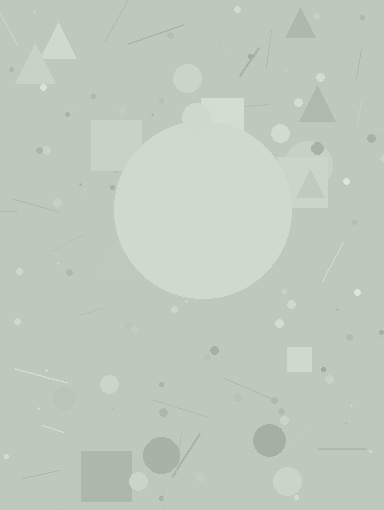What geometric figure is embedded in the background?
A circle is embedded in the background.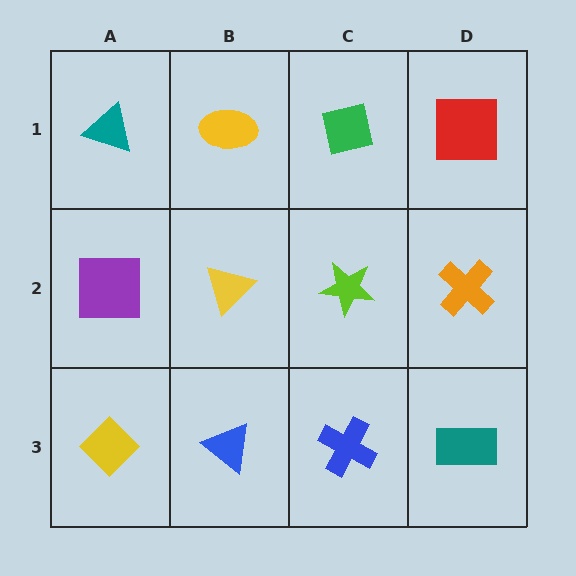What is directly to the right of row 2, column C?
An orange cross.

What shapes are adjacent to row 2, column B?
A yellow ellipse (row 1, column B), a blue triangle (row 3, column B), a purple square (row 2, column A), a lime star (row 2, column C).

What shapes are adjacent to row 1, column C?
A lime star (row 2, column C), a yellow ellipse (row 1, column B), a red square (row 1, column D).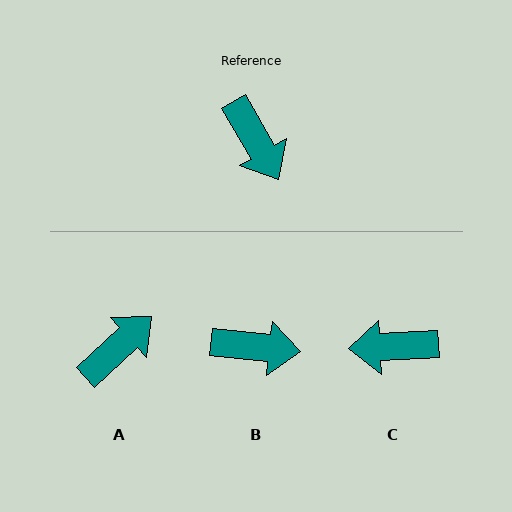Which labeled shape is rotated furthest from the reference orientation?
C, about 117 degrees away.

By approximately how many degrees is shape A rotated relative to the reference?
Approximately 102 degrees counter-clockwise.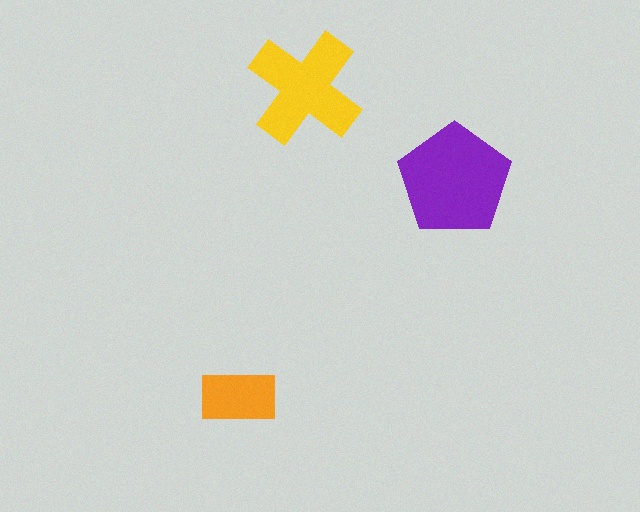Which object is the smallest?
The orange rectangle.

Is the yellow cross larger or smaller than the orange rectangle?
Larger.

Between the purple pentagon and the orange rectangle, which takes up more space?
The purple pentagon.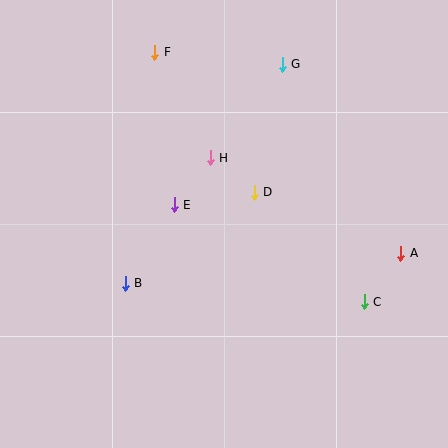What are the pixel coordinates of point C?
Point C is at (364, 302).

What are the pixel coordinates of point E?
Point E is at (174, 205).